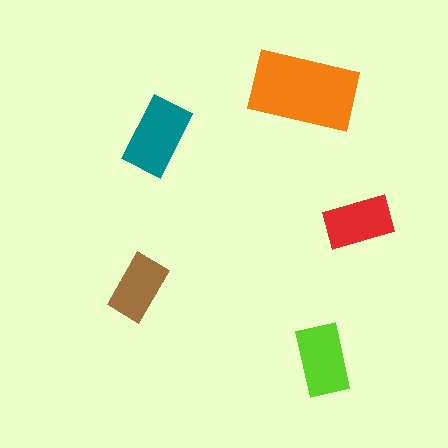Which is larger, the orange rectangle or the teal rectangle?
The orange one.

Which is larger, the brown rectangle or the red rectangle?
The red one.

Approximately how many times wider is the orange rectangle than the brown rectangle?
About 1.5 times wider.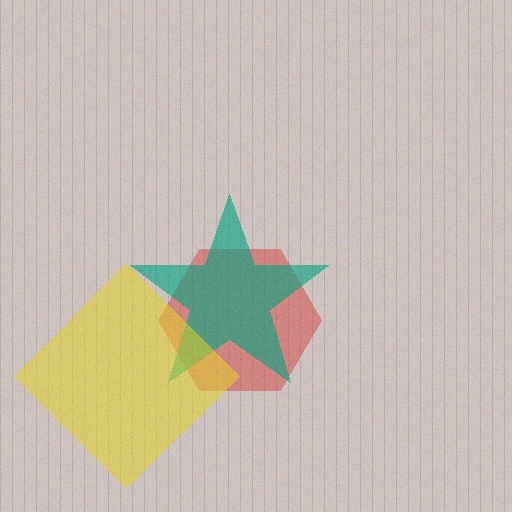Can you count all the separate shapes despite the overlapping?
Yes, there are 3 separate shapes.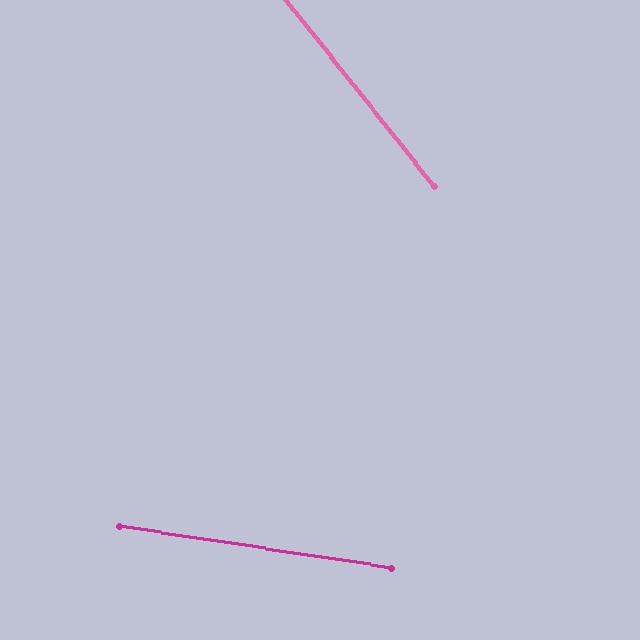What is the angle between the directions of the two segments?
Approximately 43 degrees.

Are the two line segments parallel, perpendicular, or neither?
Neither parallel nor perpendicular — they differ by about 43°.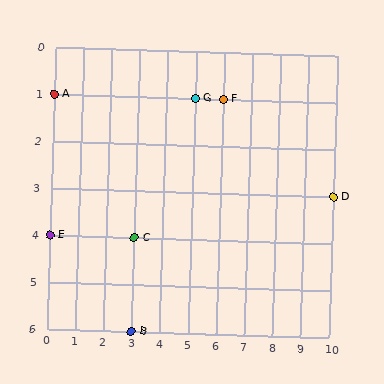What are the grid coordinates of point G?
Point G is at grid coordinates (5, 1).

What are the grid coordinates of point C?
Point C is at grid coordinates (3, 4).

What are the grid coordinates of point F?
Point F is at grid coordinates (6, 1).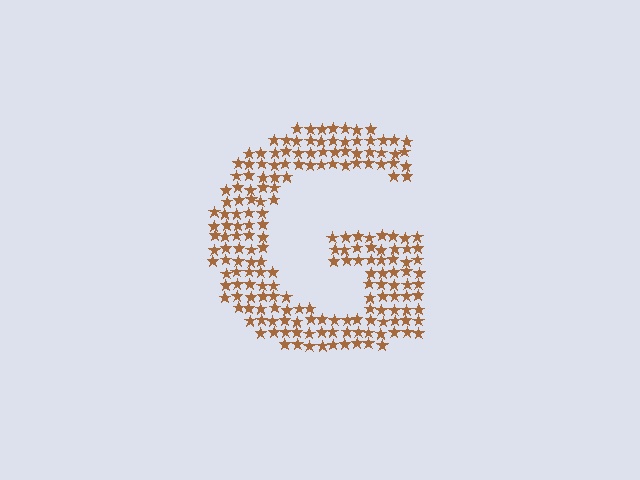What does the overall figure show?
The overall figure shows the letter G.